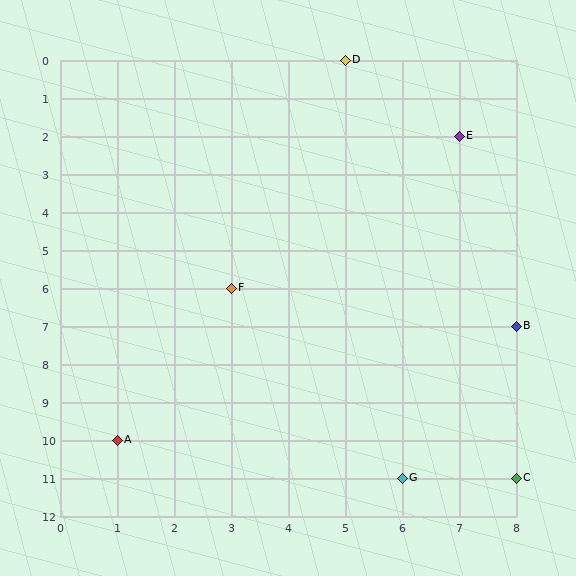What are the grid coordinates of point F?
Point F is at grid coordinates (3, 6).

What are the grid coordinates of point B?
Point B is at grid coordinates (8, 7).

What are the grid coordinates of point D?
Point D is at grid coordinates (5, 0).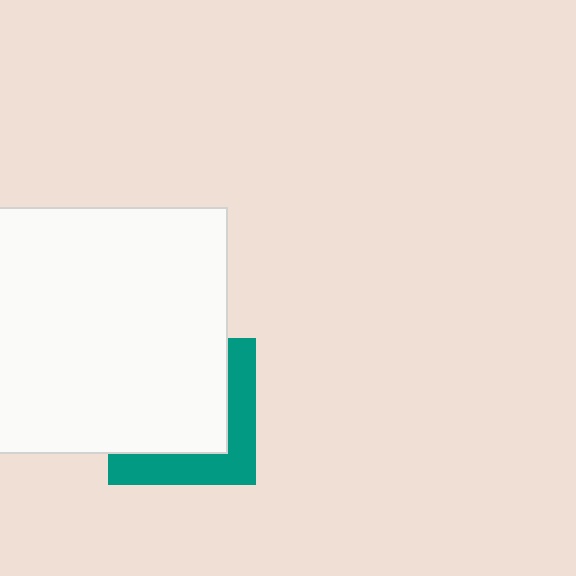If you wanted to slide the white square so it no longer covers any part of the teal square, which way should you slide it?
Slide it toward the upper-left — that is the most direct way to separate the two shapes.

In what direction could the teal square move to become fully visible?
The teal square could move toward the lower-right. That would shift it out from behind the white square entirely.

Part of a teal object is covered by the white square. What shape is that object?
It is a square.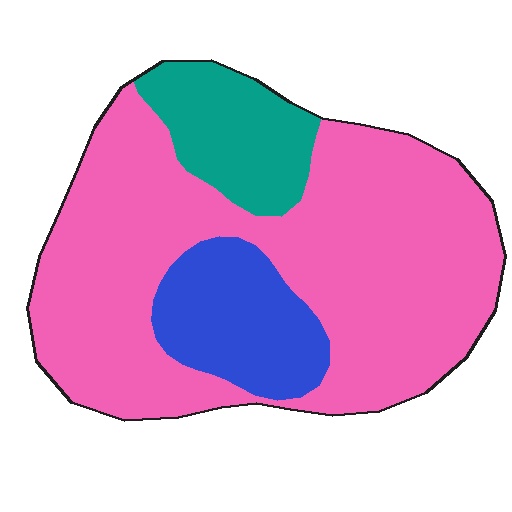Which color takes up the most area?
Pink, at roughly 70%.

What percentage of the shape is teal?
Teal takes up about one eighth (1/8) of the shape.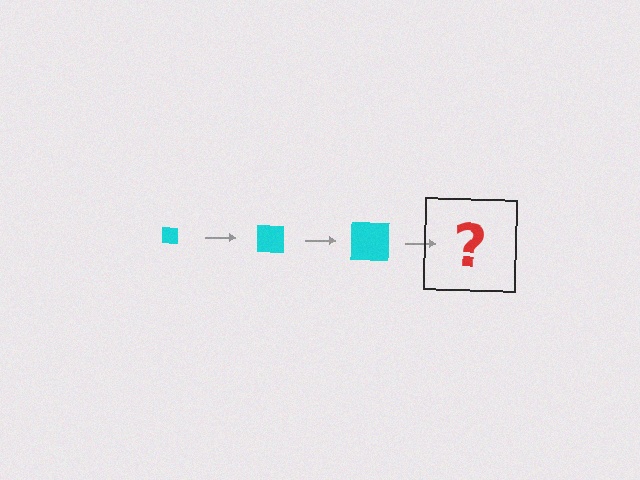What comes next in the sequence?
The next element should be a cyan square, larger than the previous one.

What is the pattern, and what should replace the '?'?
The pattern is that the square gets progressively larger each step. The '?' should be a cyan square, larger than the previous one.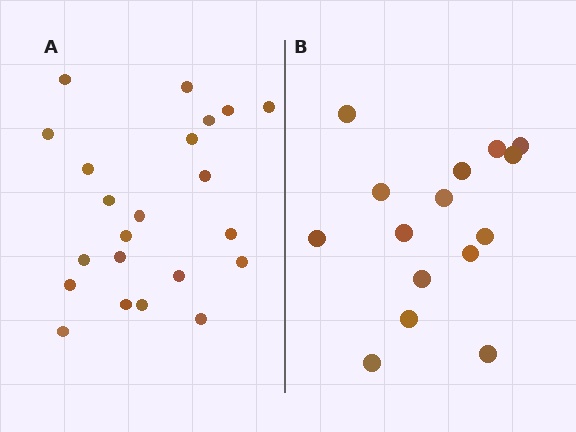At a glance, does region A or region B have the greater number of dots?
Region A (the left region) has more dots.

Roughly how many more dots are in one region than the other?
Region A has roughly 8 or so more dots than region B.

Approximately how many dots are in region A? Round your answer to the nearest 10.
About 20 dots. (The exact count is 22, which rounds to 20.)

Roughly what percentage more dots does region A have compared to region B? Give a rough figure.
About 45% more.